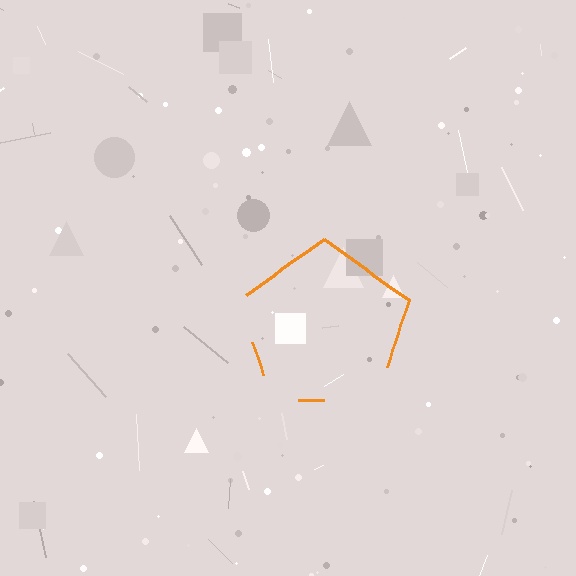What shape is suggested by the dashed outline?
The dashed outline suggests a pentagon.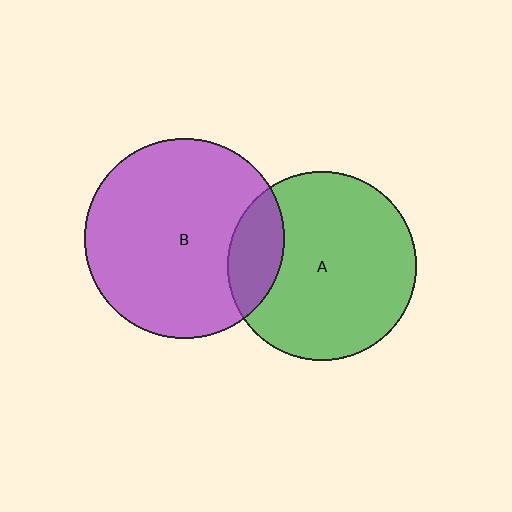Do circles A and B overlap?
Yes.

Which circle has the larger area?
Circle B (purple).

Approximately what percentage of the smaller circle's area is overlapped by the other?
Approximately 20%.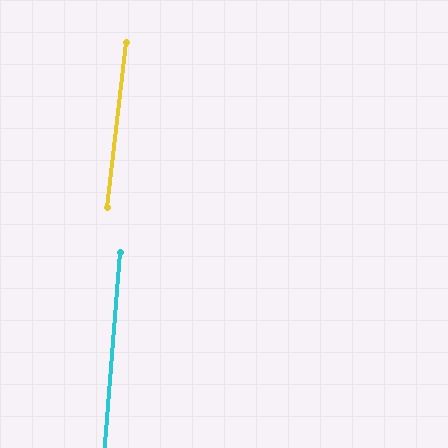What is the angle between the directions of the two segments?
Approximately 2 degrees.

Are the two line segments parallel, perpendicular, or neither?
Parallel — their directions differ by only 1.9°.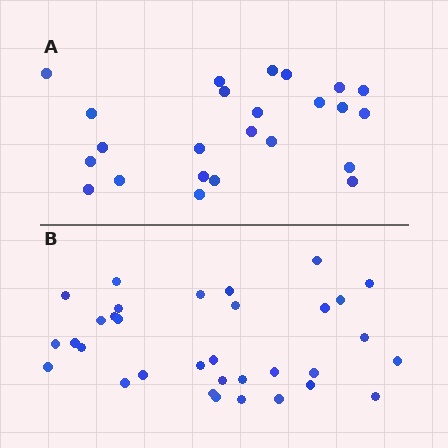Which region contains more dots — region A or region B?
Region B (the bottom region) has more dots.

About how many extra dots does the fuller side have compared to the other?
Region B has roughly 8 or so more dots than region A.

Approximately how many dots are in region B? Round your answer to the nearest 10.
About 30 dots. (The exact count is 33, which rounds to 30.)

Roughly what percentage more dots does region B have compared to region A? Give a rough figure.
About 40% more.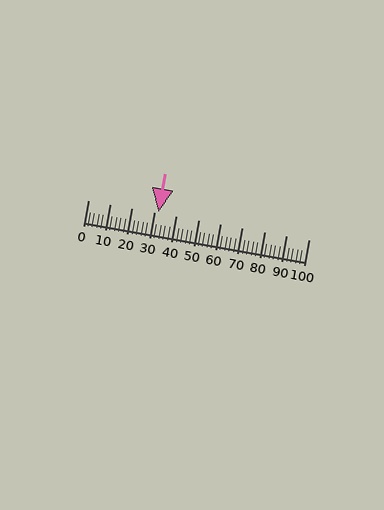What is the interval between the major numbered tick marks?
The major tick marks are spaced 10 units apart.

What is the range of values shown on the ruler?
The ruler shows values from 0 to 100.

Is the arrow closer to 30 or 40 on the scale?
The arrow is closer to 30.